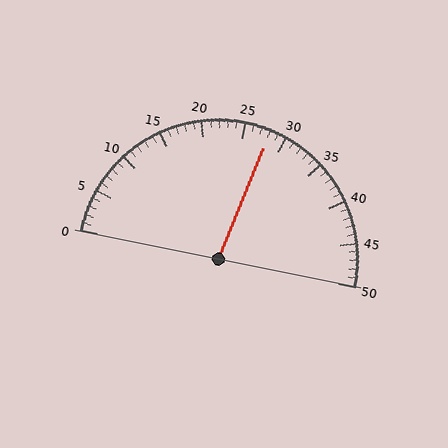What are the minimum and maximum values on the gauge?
The gauge ranges from 0 to 50.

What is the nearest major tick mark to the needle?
The nearest major tick mark is 30.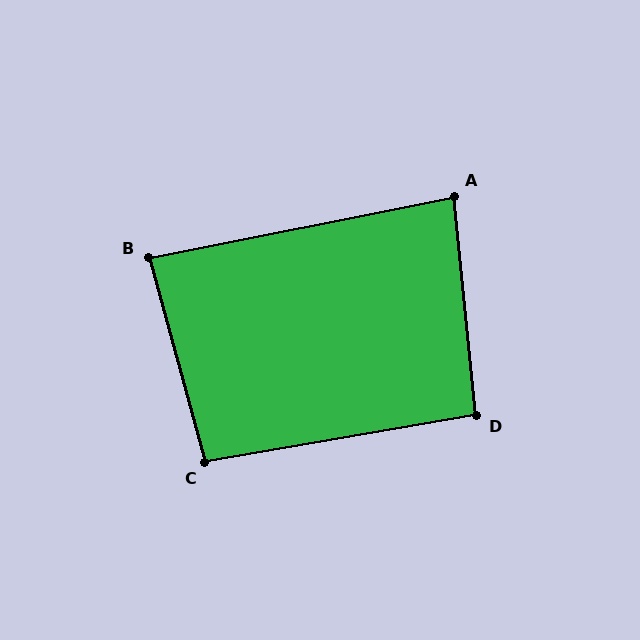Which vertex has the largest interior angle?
C, at approximately 96 degrees.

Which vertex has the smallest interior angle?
A, at approximately 84 degrees.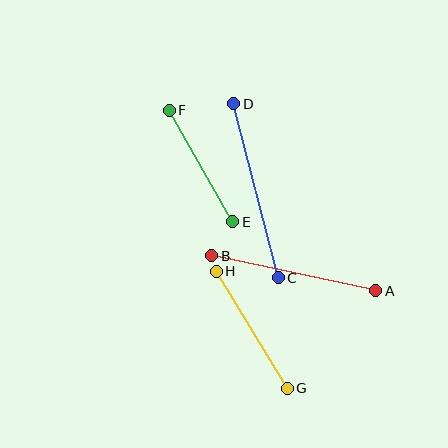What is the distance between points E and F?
The distance is approximately 128 pixels.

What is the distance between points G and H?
The distance is approximately 137 pixels.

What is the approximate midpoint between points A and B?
The midpoint is at approximately (294, 273) pixels.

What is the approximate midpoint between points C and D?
The midpoint is at approximately (256, 191) pixels.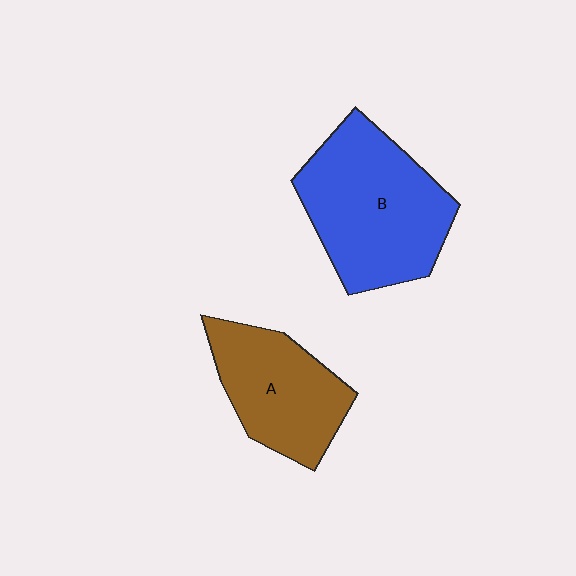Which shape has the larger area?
Shape B (blue).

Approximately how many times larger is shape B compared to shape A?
Approximately 1.4 times.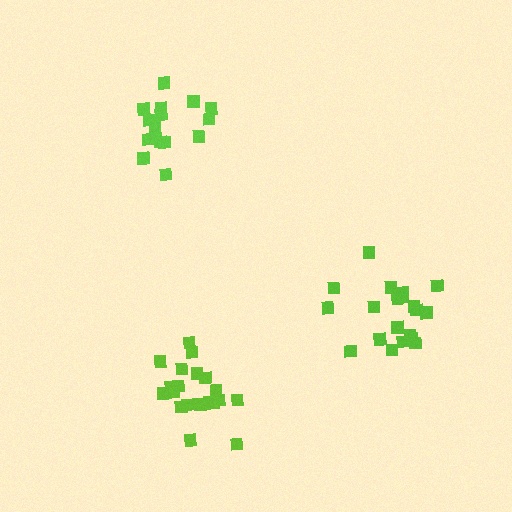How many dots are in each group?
Group 1: 16 dots, Group 2: 21 dots, Group 3: 20 dots (57 total).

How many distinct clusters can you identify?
There are 3 distinct clusters.